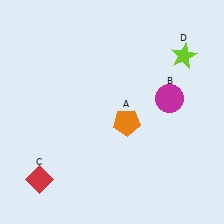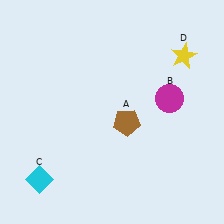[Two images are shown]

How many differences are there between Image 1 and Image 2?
There are 3 differences between the two images.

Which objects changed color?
A changed from orange to brown. C changed from red to cyan. D changed from lime to yellow.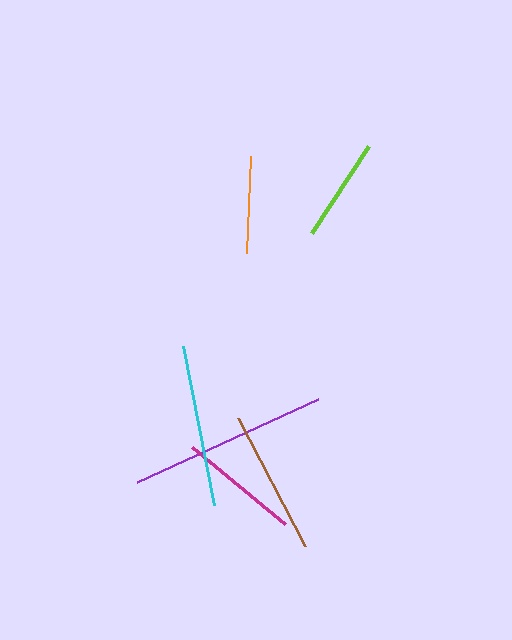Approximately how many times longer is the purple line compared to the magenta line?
The purple line is approximately 1.6 times the length of the magenta line.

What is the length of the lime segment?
The lime segment is approximately 104 pixels long.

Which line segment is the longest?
The purple line is the longest at approximately 199 pixels.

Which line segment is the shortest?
The orange line is the shortest at approximately 97 pixels.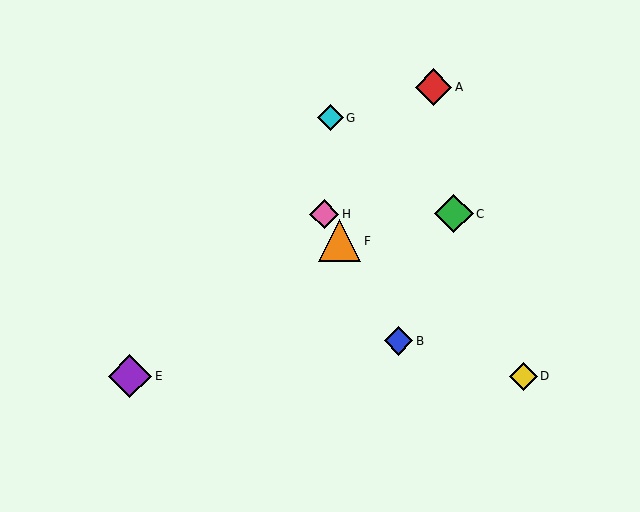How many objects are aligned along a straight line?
3 objects (B, F, H) are aligned along a straight line.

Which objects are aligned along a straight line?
Objects B, F, H are aligned along a straight line.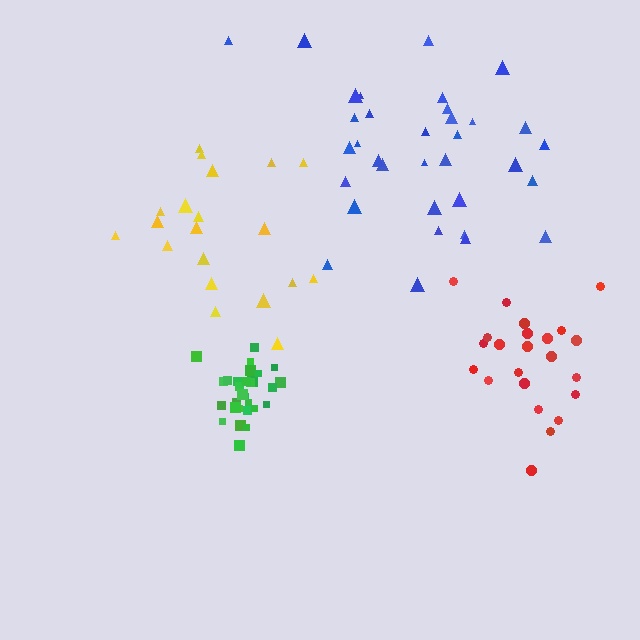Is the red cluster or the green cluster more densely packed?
Green.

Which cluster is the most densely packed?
Green.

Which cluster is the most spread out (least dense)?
Yellow.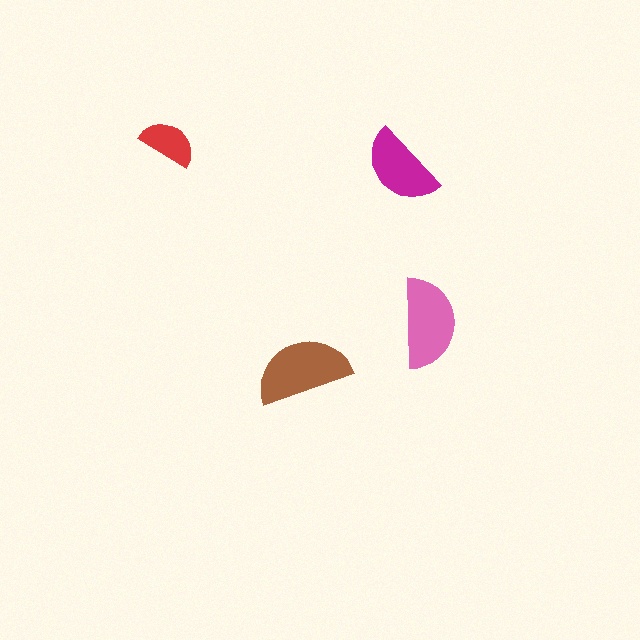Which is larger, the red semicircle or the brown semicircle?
The brown one.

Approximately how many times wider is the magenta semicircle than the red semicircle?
About 1.5 times wider.